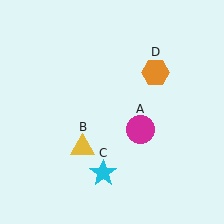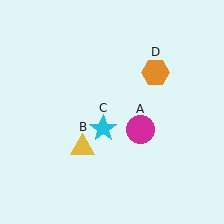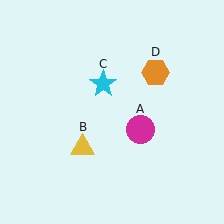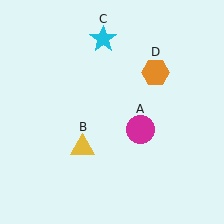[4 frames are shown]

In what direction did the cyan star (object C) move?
The cyan star (object C) moved up.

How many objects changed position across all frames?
1 object changed position: cyan star (object C).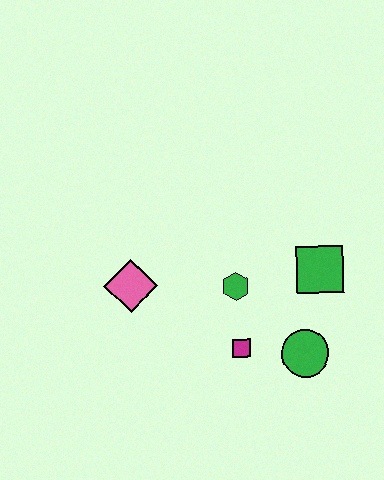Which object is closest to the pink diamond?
The green hexagon is closest to the pink diamond.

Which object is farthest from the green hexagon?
The pink diamond is farthest from the green hexagon.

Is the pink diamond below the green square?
Yes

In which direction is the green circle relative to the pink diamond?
The green circle is to the right of the pink diamond.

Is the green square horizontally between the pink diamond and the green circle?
No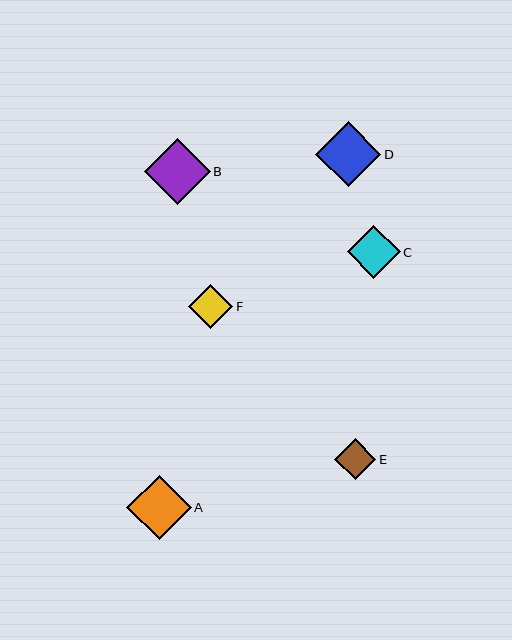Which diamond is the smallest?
Diamond E is the smallest with a size of approximately 41 pixels.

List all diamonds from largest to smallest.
From largest to smallest: B, D, A, C, F, E.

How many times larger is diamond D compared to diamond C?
Diamond D is approximately 1.2 times the size of diamond C.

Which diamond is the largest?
Diamond B is the largest with a size of approximately 66 pixels.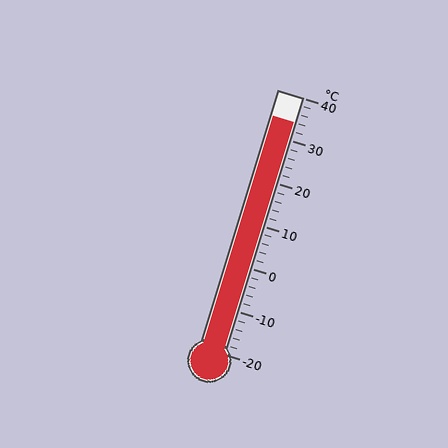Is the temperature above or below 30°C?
The temperature is above 30°C.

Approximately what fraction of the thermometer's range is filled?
The thermometer is filled to approximately 90% of its range.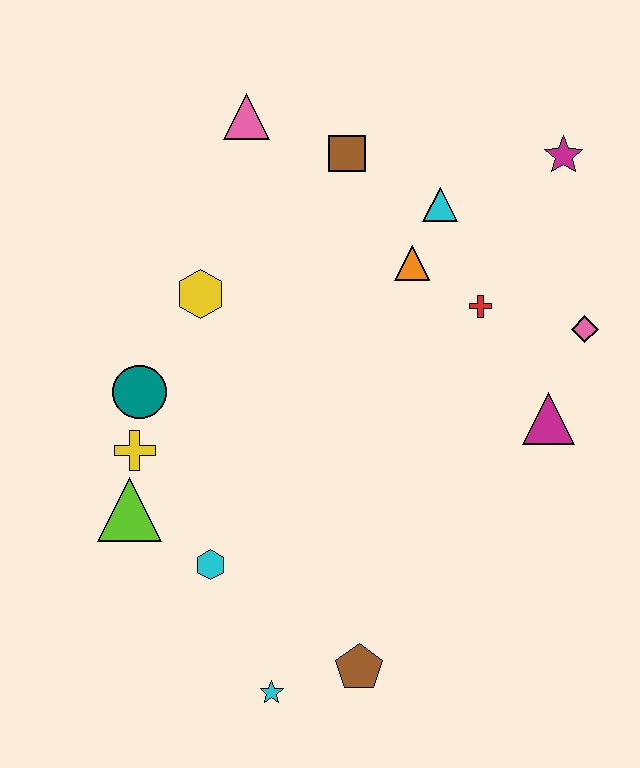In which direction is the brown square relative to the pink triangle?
The brown square is to the right of the pink triangle.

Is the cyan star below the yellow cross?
Yes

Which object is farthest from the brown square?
The cyan star is farthest from the brown square.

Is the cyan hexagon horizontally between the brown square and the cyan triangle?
No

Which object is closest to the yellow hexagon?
The teal circle is closest to the yellow hexagon.